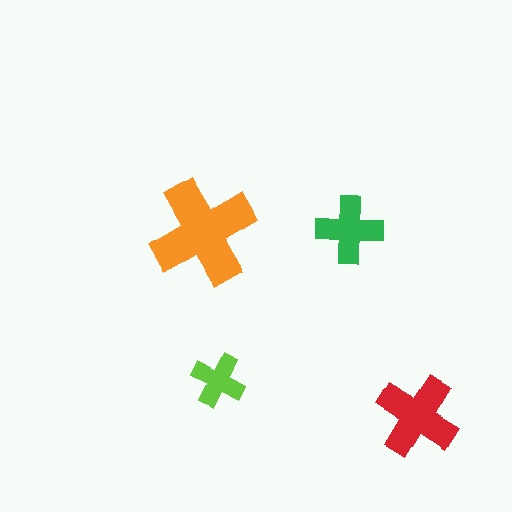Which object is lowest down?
The red cross is bottommost.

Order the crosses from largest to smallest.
the orange one, the red one, the green one, the lime one.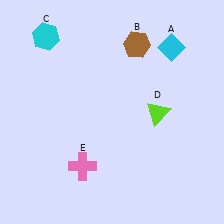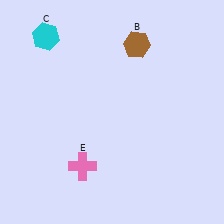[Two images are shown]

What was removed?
The cyan diamond (A), the lime triangle (D) were removed in Image 2.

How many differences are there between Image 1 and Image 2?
There are 2 differences between the two images.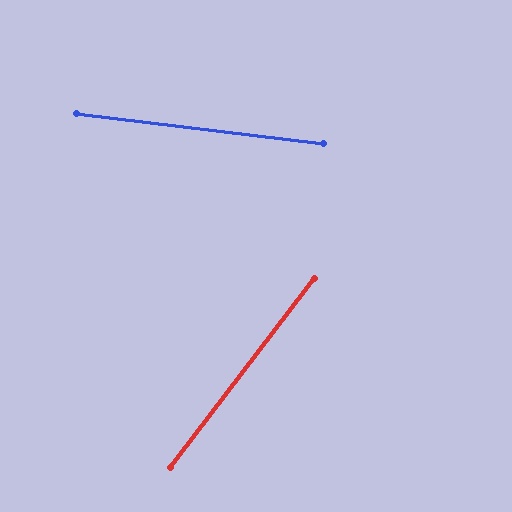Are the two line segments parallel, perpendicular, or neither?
Neither parallel nor perpendicular — they differ by about 60°.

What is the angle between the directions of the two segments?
Approximately 60 degrees.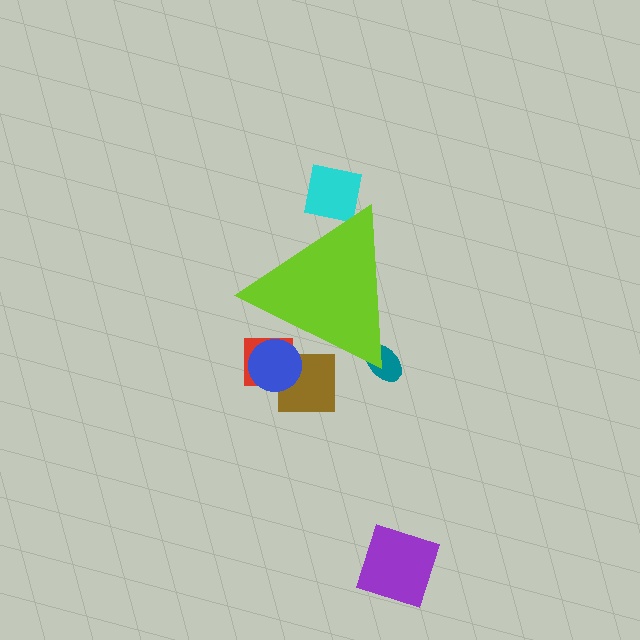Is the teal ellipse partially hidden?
Yes, the teal ellipse is partially hidden behind the lime triangle.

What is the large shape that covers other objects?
A lime triangle.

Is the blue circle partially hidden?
Yes, the blue circle is partially hidden behind the lime triangle.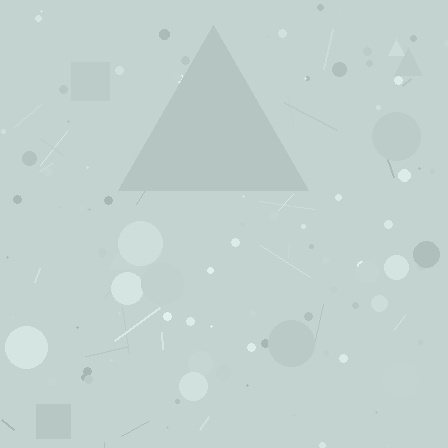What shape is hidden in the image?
A triangle is hidden in the image.